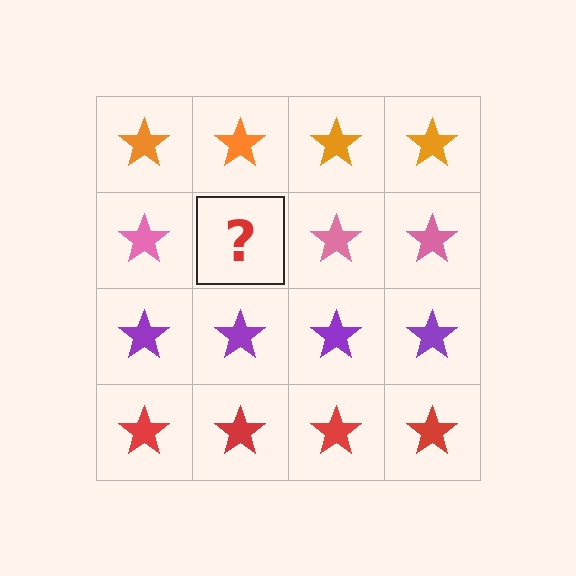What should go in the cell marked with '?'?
The missing cell should contain a pink star.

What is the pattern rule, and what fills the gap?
The rule is that each row has a consistent color. The gap should be filled with a pink star.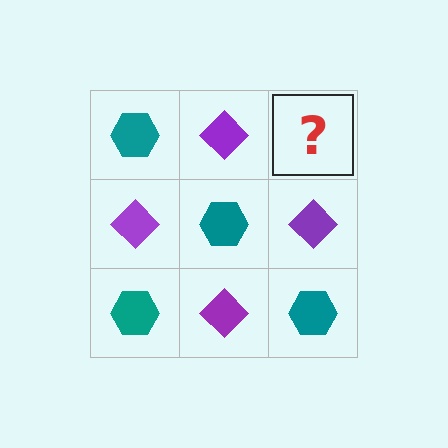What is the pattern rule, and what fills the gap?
The rule is that it alternates teal hexagon and purple diamond in a checkerboard pattern. The gap should be filled with a teal hexagon.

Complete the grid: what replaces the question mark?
The question mark should be replaced with a teal hexagon.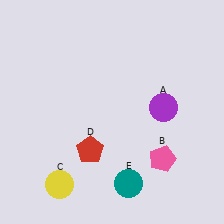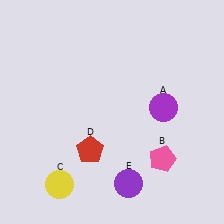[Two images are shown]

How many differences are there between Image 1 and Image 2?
There is 1 difference between the two images.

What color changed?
The circle (E) changed from teal in Image 1 to purple in Image 2.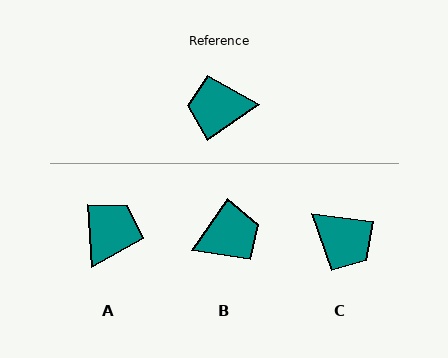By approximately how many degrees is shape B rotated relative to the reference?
Approximately 160 degrees clockwise.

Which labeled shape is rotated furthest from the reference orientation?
B, about 160 degrees away.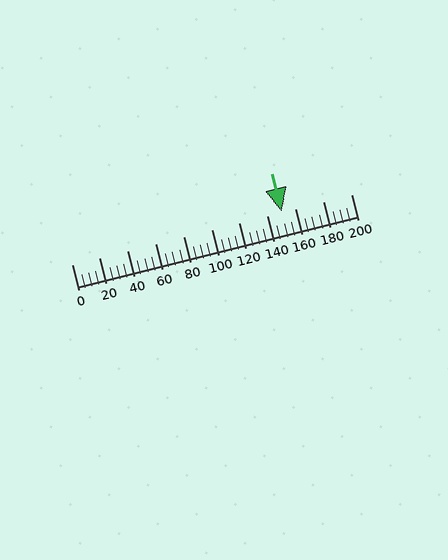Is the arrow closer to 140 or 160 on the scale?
The arrow is closer to 160.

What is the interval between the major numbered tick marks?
The major tick marks are spaced 20 units apart.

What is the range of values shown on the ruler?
The ruler shows values from 0 to 200.